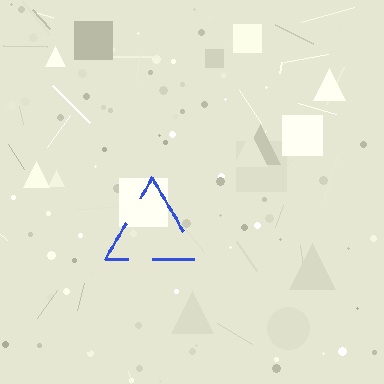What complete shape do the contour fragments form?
The contour fragments form a triangle.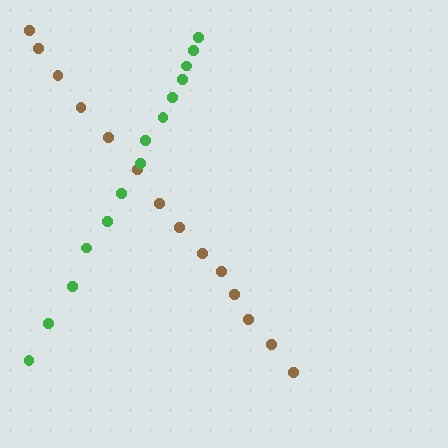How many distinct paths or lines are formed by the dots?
There are 2 distinct paths.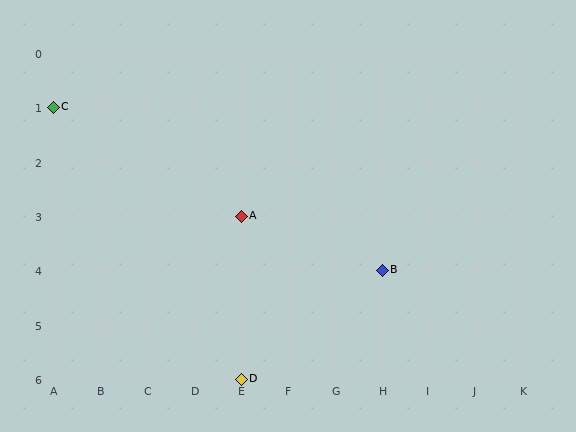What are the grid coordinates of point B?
Point B is at grid coordinates (H, 4).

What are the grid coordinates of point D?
Point D is at grid coordinates (E, 6).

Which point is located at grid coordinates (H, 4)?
Point B is at (H, 4).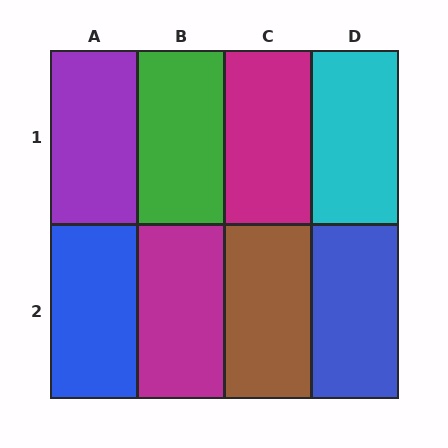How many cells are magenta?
2 cells are magenta.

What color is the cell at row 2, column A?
Blue.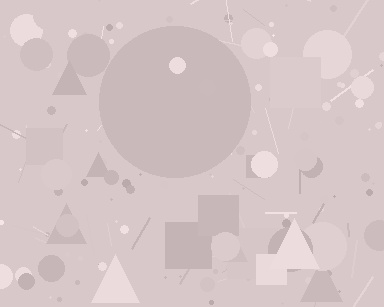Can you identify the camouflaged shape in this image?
The camouflaged shape is a circle.